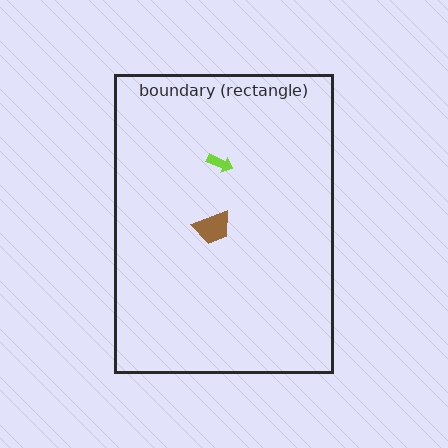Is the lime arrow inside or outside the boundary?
Inside.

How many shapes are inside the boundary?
2 inside, 0 outside.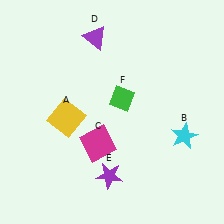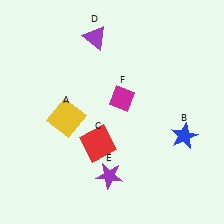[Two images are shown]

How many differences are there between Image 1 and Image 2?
There are 3 differences between the two images.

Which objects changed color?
B changed from cyan to blue. C changed from magenta to red. F changed from green to magenta.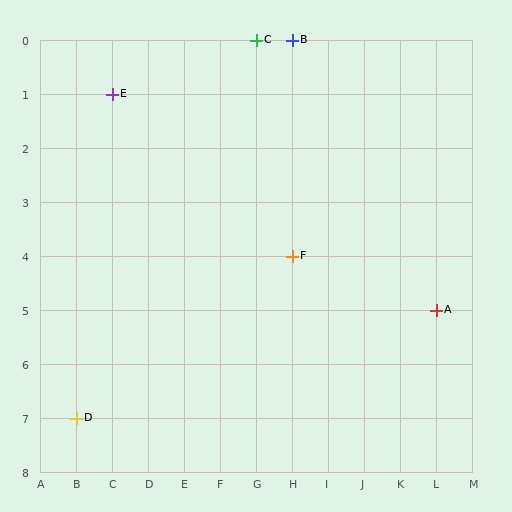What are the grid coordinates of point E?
Point E is at grid coordinates (C, 1).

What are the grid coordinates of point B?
Point B is at grid coordinates (H, 0).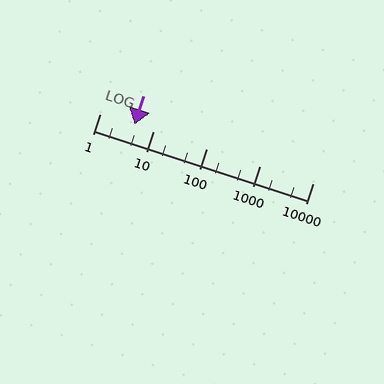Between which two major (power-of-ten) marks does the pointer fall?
The pointer is between 1 and 10.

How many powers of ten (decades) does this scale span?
The scale spans 4 decades, from 1 to 10000.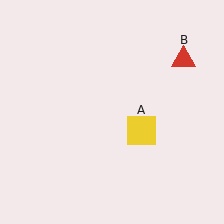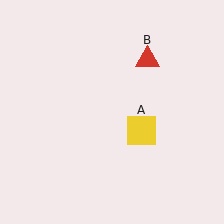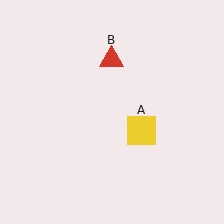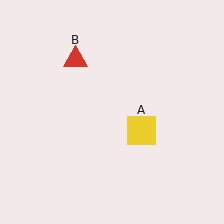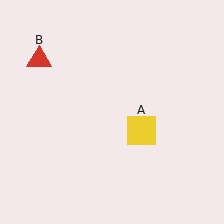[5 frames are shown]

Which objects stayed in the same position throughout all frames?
Yellow square (object A) remained stationary.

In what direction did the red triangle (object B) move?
The red triangle (object B) moved left.